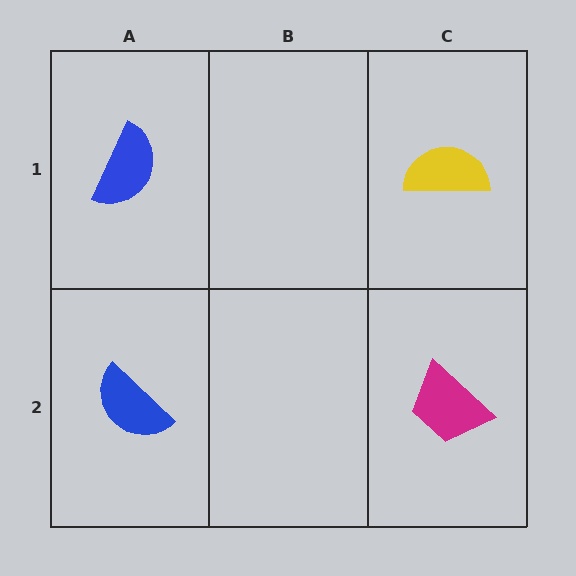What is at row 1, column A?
A blue semicircle.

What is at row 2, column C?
A magenta trapezoid.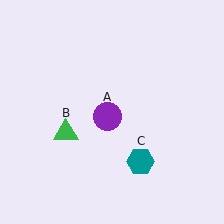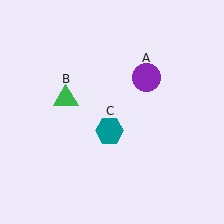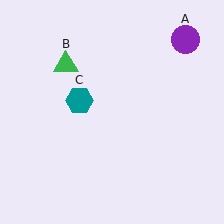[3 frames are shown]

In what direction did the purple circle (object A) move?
The purple circle (object A) moved up and to the right.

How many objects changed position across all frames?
3 objects changed position: purple circle (object A), green triangle (object B), teal hexagon (object C).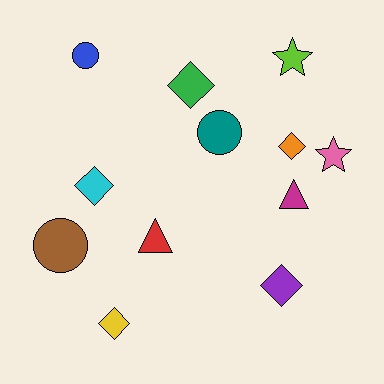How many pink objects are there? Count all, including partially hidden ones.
There is 1 pink object.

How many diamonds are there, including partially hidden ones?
There are 5 diamonds.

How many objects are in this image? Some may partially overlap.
There are 12 objects.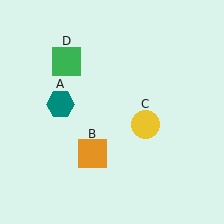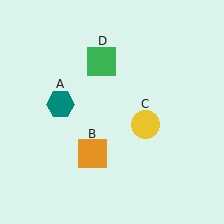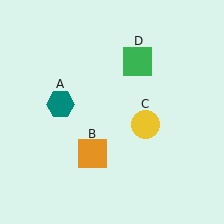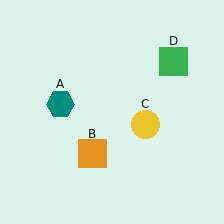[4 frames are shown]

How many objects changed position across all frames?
1 object changed position: green square (object D).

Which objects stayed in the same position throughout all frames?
Teal hexagon (object A) and orange square (object B) and yellow circle (object C) remained stationary.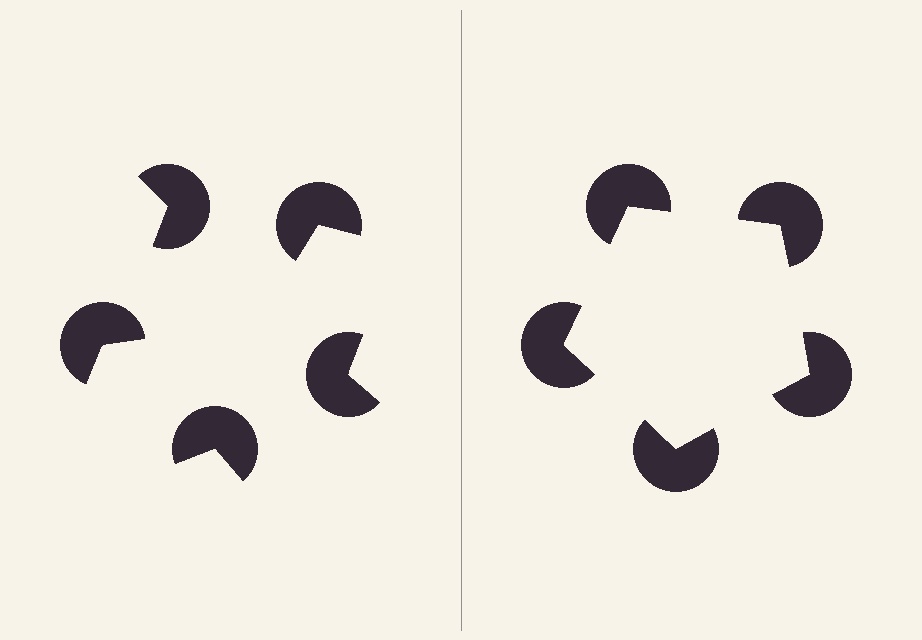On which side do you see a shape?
An illusory pentagon appears on the right side. On the left side the wedge cuts are rotated, so no coherent shape forms.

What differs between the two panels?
The pac-man discs are positioned identically on both sides; only the wedge orientations differ. On the right they align to a pentagon; on the left they are misaligned.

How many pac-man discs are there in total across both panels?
10 — 5 on each side.